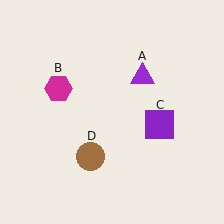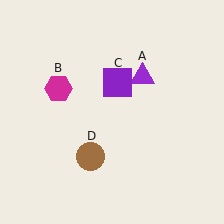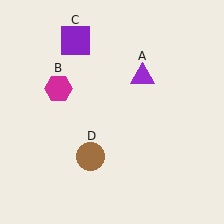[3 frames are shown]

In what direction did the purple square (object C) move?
The purple square (object C) moved up and to the left.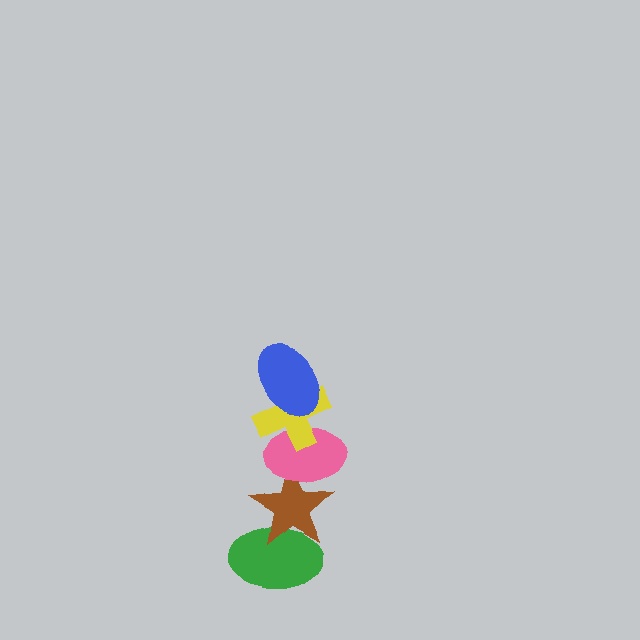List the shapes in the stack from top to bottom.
From top to bottom: the blue ellipse, the yellow cross, the pink ellipse, the brown star, the green ellipse.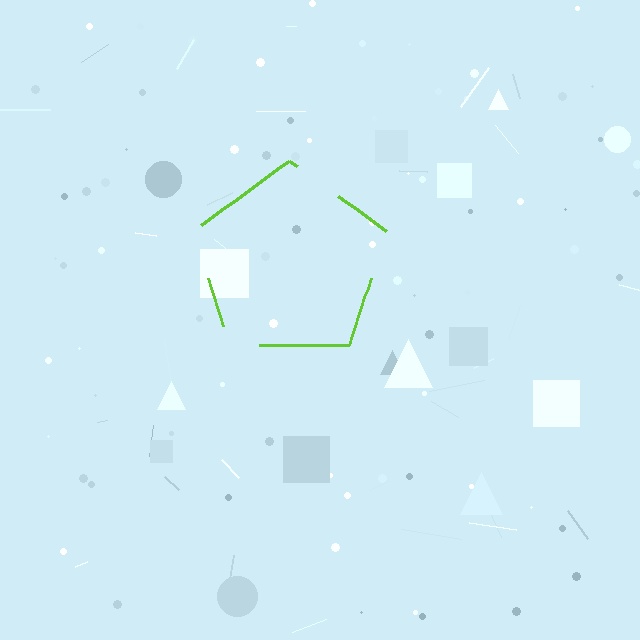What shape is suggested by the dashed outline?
The dashed outline suggests a pentagon.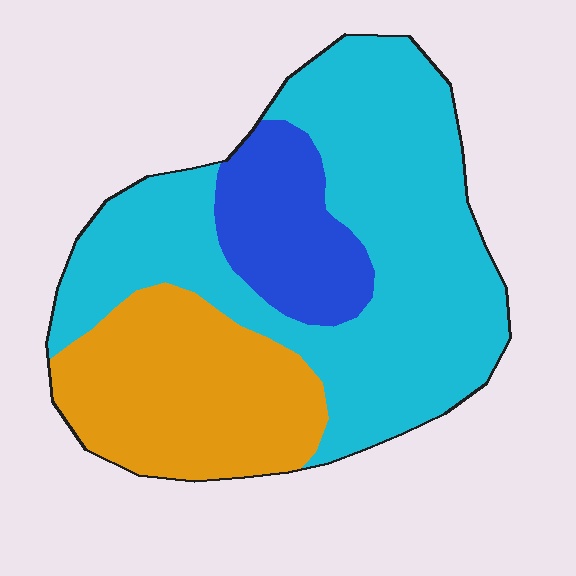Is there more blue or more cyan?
Cyan.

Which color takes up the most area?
Cyan, at roughly 55%.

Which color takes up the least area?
Blue, at roughly 15%.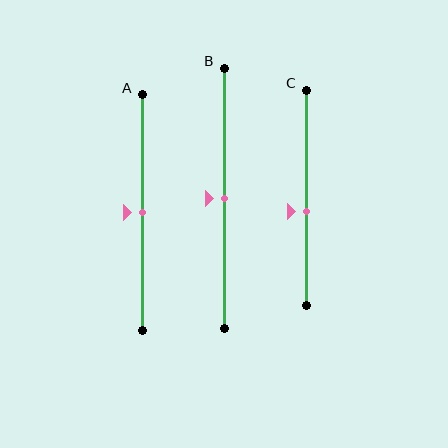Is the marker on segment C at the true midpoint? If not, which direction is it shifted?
No, the marker on segment C is shifted downward by about 7% of the segment length.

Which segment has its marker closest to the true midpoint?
Segment A has its marker closest to the true midpoint.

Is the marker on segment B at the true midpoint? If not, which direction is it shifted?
Yes, the marker on segment B is at the true midpoint.